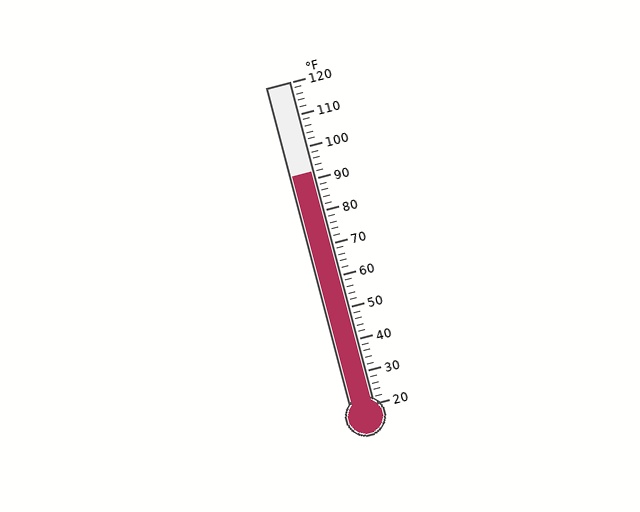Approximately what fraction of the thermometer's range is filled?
The thermometer is filled to approximately 70% of its range.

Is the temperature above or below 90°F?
The temperature is above 90°F.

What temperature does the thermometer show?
The thermometer shows approximately 92°F.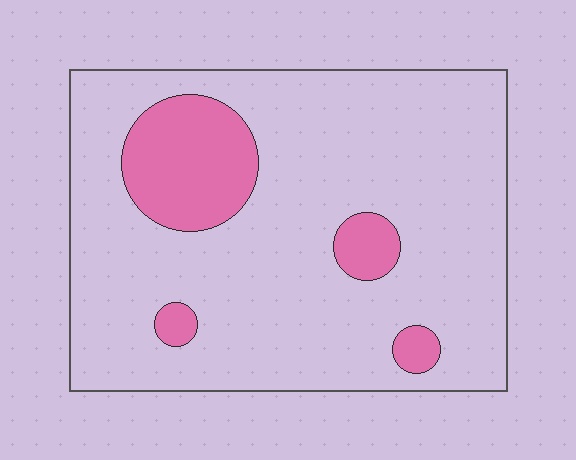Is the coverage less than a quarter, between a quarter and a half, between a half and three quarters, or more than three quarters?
Less than a quarter.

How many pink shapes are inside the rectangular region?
4.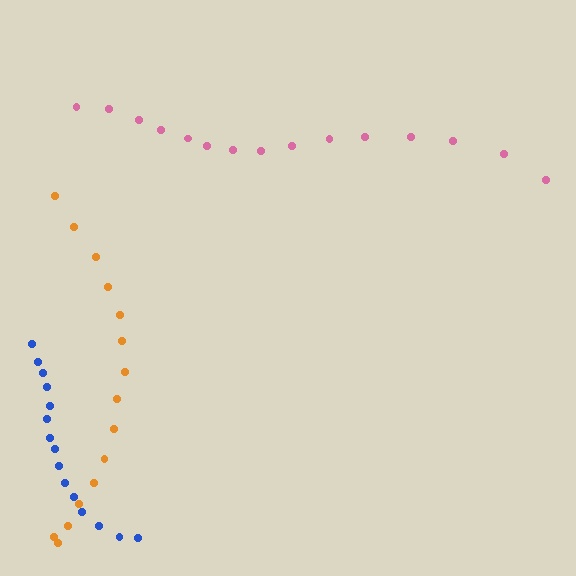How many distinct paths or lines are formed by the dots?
There are 3 distinct paths.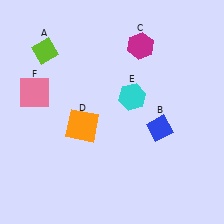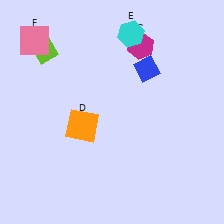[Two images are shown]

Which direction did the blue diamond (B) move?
The blue diamond (B) moved up.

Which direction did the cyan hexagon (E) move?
The cyan hexagon (E) moved up.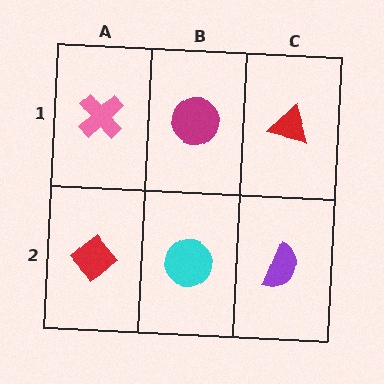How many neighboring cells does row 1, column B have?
3.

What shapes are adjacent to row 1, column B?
A cyan circle (row 2, column B), a pink cross (row 1, column A), a red triangle (row 1, column C).